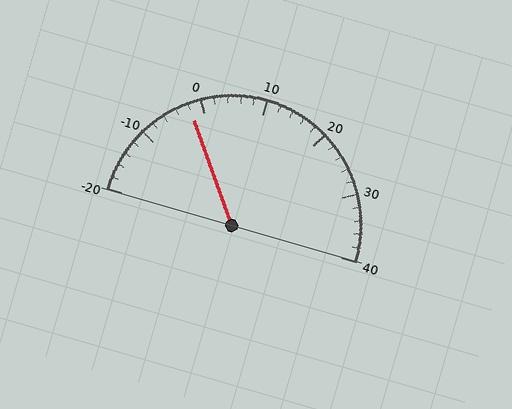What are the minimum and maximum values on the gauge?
The gauge ranges from -20 to 40.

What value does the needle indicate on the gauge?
The needle indicates approximately -2.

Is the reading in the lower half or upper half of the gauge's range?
The reading is in the lower half of the range (-20 to 40).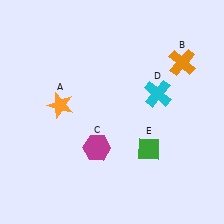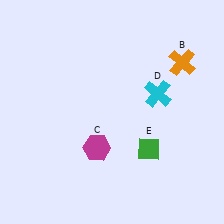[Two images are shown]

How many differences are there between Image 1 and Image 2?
There is 1 difference between the two images.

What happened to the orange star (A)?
The orange star (A) was removed in Image 2. It was in the top-left area of Image 1.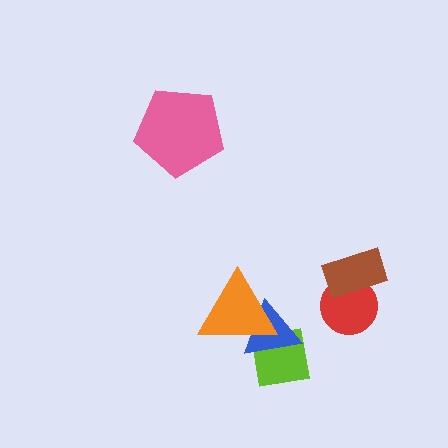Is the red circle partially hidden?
Yes, it is partially covered by another shape.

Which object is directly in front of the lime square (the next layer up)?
The blue triangle is directly in front of the lime square.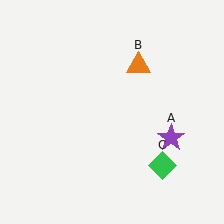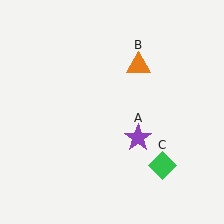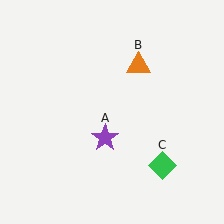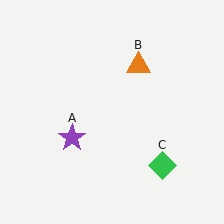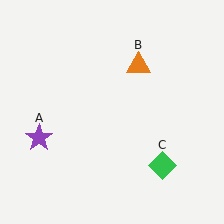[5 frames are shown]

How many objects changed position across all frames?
1 object changed position: purple star (object A).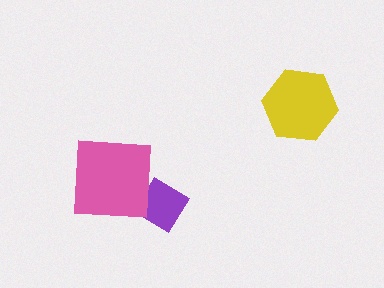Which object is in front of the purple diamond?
The pink square is in front of the purple diamond.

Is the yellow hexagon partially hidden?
No, no other shape covers it.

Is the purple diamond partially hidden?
Yes, it is partially covered by another shape.